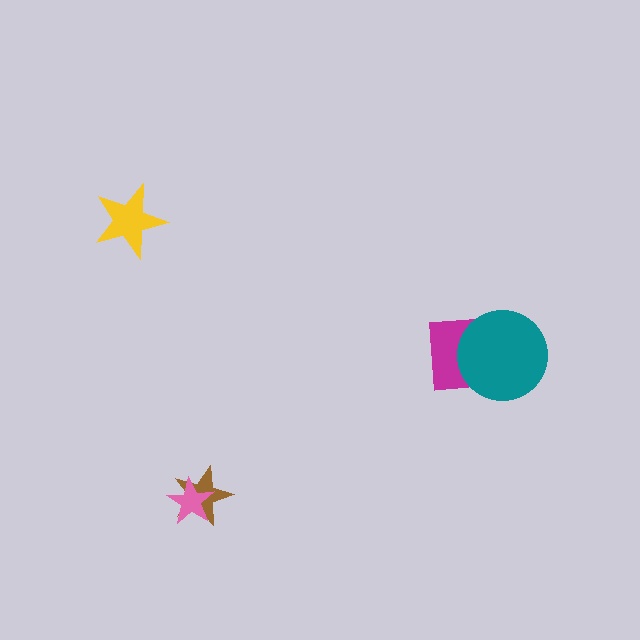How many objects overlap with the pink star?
1 object overlaps with the pink star.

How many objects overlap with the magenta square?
1 object overlaps with the magenta square.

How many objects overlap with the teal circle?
1 object overlaps with the teal circle.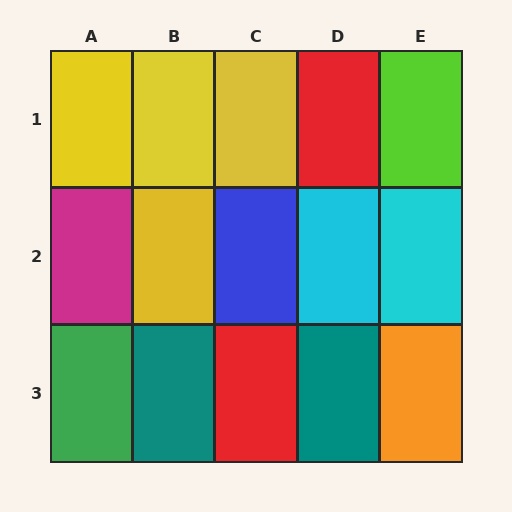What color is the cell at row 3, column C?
Red.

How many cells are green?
1 cell is green.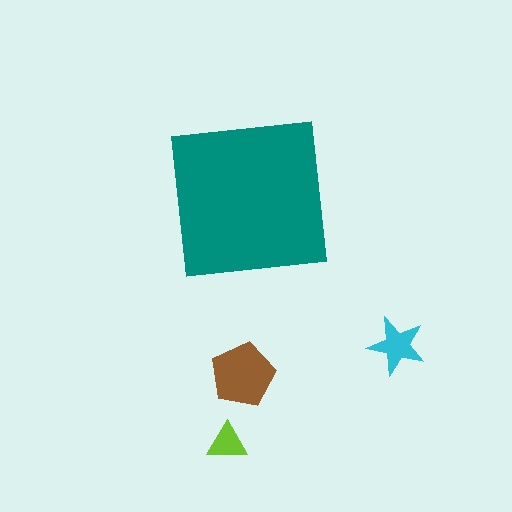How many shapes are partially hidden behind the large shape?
0 shapes are partially hidden.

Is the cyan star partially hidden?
No, the cyan star is fully visible.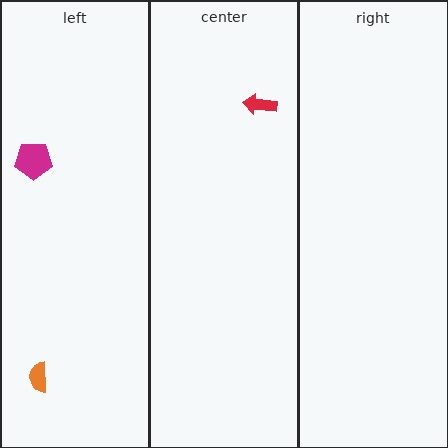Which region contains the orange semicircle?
The left region.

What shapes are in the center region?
The red arrow.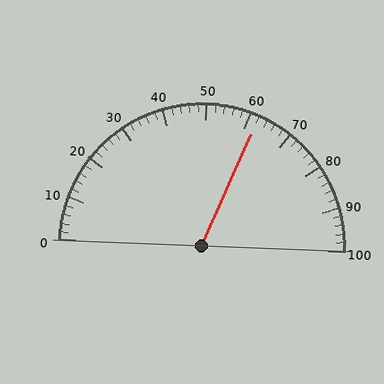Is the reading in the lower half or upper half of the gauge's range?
The reading is in the upper half of the range (0 to 100).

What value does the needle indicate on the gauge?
The needle indicates approximately 62.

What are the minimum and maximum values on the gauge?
The gauge ranges from 0 to 100.